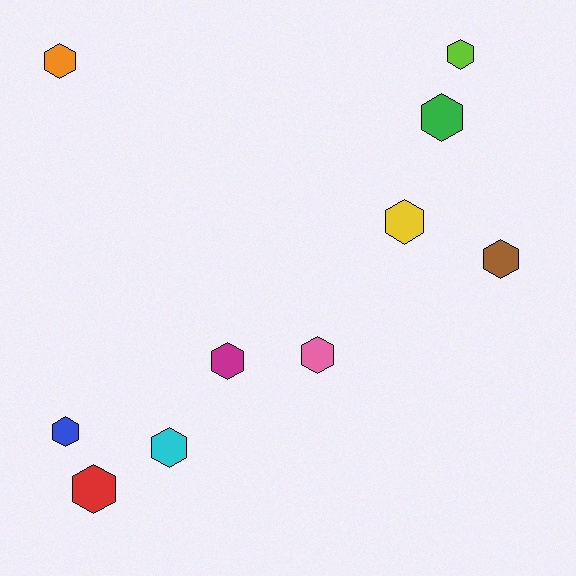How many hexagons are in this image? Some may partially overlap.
There are 10 hexagons.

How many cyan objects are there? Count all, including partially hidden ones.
There is 1 cyan object.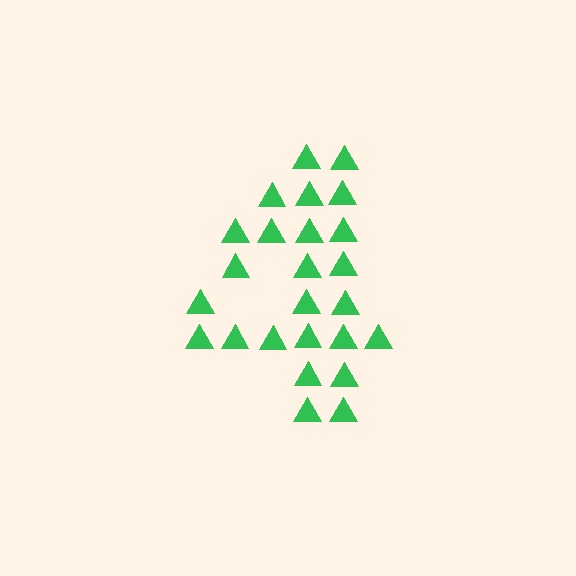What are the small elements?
The small elements are triangles.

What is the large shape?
The large shape is the digit 4.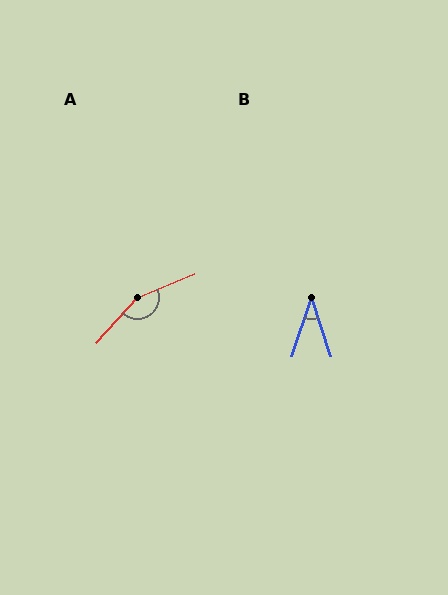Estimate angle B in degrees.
Approximately 37 degrees.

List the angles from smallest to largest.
B (37°), A (155°).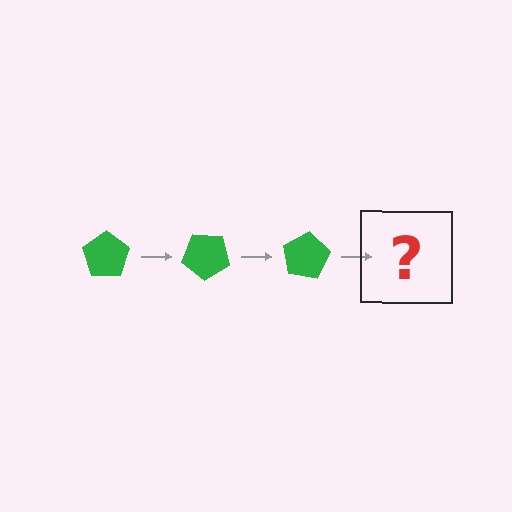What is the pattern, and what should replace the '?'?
The pattern is that the pentagon rotates 40 degrees each step. The '?' should be a green pentagon rotated 120 degrees.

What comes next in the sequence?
The next element should be a green pentagon rotated 120 degrees.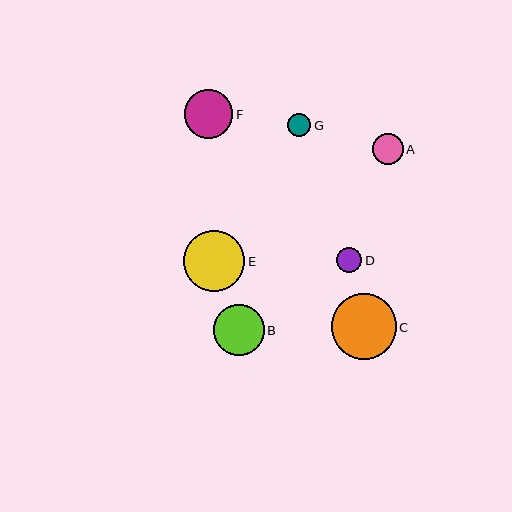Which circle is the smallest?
Circle G is the smallest with a size of approximately 24 pixels.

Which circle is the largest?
Circle C is the largest with a size of approximately 65 pixels.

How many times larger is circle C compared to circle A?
Circle C is approximately 2.1 times the size of circle A.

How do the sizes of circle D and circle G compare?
Circle D and circle G are approximately the same size.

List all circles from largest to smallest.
From largest to smallest: C, E, B, F, A, D, G.